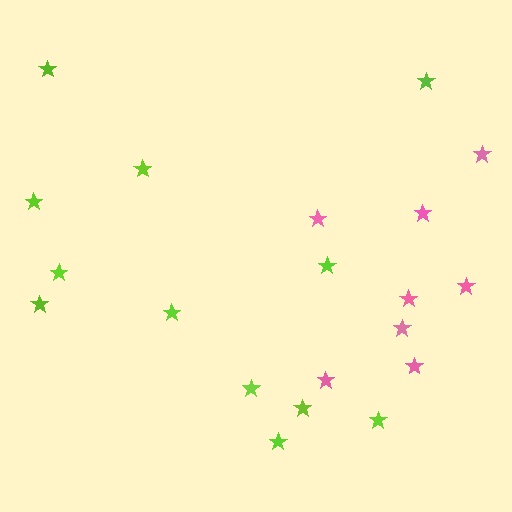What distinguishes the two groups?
There are 2 groups: one group of lime stars (12) and one group of pink stars (8).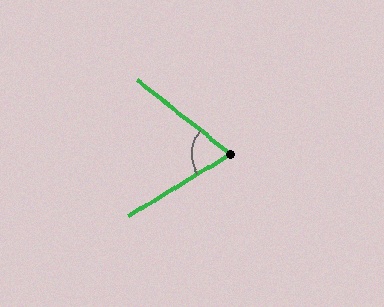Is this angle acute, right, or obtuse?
It is acute.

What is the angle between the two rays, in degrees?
Approximately 69 degrees.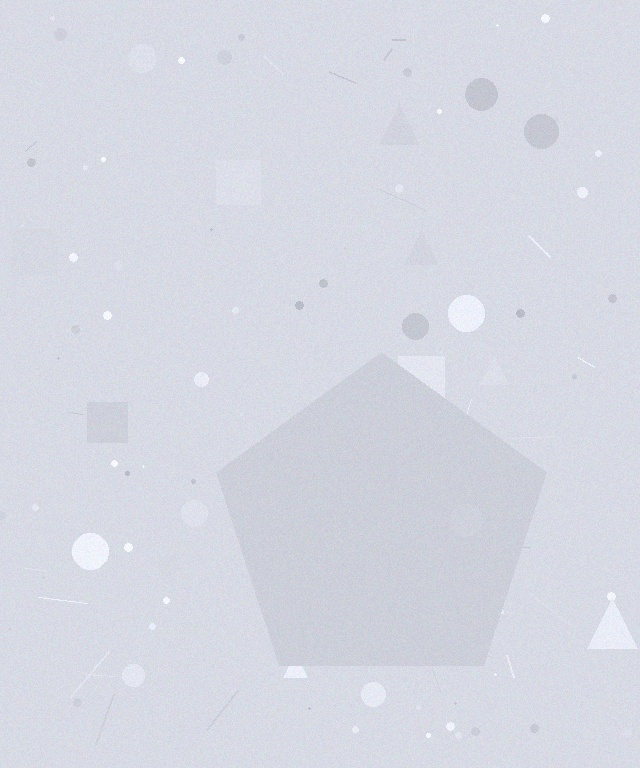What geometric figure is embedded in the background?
A pentagon is embedded in the background.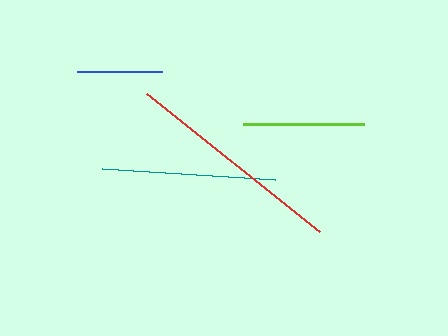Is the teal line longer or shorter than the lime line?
The teal line is longer than the lime line.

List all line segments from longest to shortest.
From longest to shortest: red, teal, lime, blue.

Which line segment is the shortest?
The blue line is the shortest at approximately 85 pixels.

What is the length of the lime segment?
The lime segment is approximately 121 pixels long.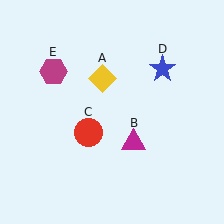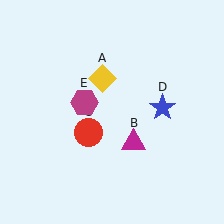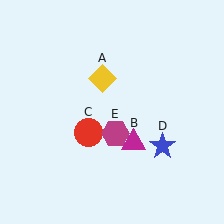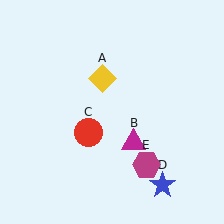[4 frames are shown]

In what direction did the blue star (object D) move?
The blue star (object D) moved down.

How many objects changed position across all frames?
2 objects changed position: blue star (object D), magenta hexagon (object E).